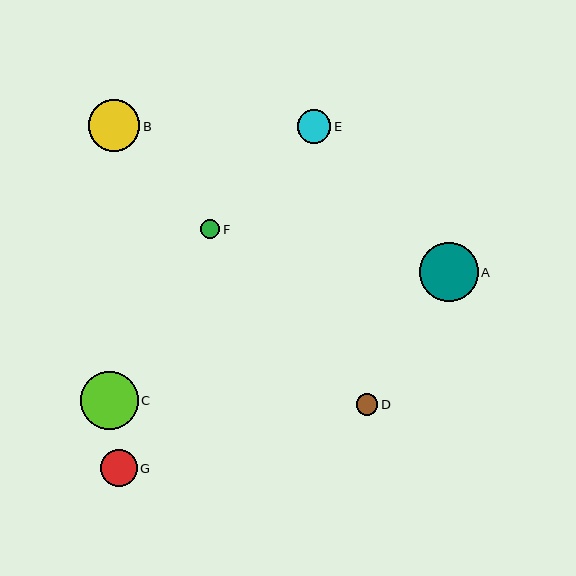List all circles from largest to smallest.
From largest to smallest: A, C, B, G, E, D, F.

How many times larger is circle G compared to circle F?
Circle G is approximately 1.9 times the size of circle F.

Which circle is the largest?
Circle A is the largest with a size of approximately 59 pixels.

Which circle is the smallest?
Circle F is the smallest with a size of approximately 19 pixels.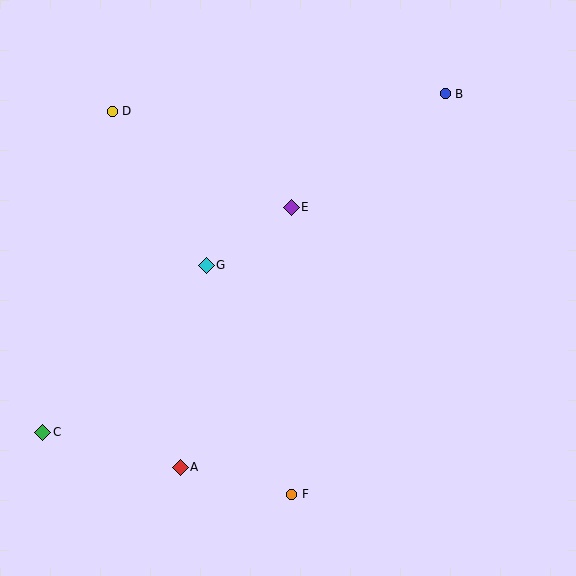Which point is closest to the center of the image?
Point E at (291, 207) is closest to the center.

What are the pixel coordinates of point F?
Point F is at (292, 494).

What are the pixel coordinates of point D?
Point D is at (112, 111).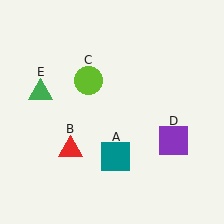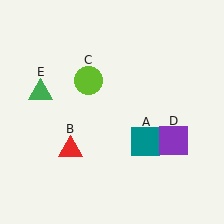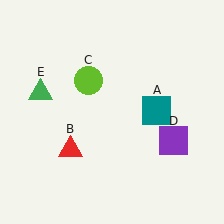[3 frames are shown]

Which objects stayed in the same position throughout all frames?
Red triangle (object B) and lime circle (object C) and purple square (object D) and green triangle (object E) remained stationary.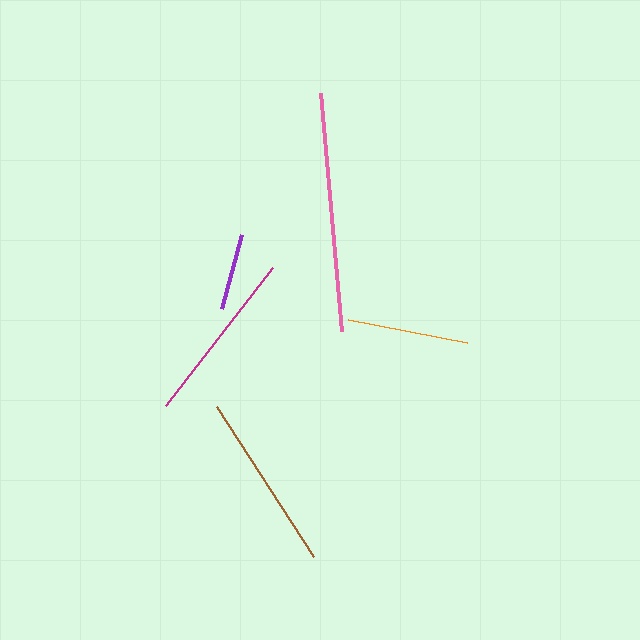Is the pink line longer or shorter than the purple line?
The pink line is longer than the purple line.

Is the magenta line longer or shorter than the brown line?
The brown line is longer than the magenta line.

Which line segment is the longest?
The pink line is the longest at approximately 238 pixels.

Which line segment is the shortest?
The purple line is the shortest at approximately 77 pixels.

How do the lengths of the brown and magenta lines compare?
The brown and magenta lines are approximately the same length.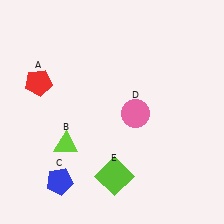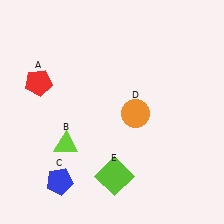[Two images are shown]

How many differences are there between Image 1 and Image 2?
There is 1 difference between the two images.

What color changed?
The circle (D) changed from pink in Image 1 to orange in Image 2.